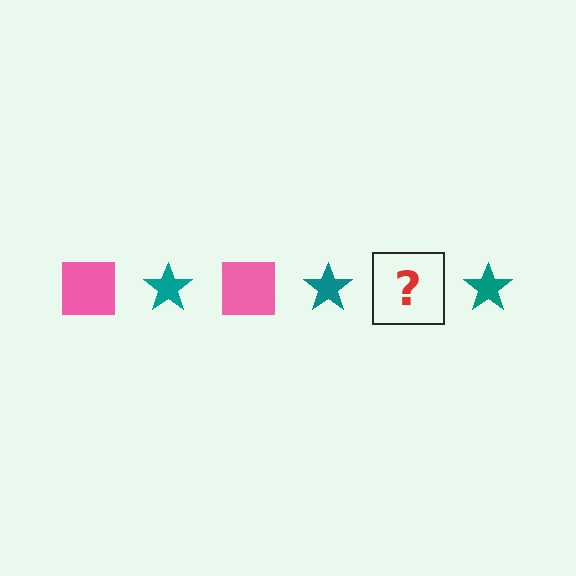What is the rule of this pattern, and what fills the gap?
The rule is that the pattern alternates between pink square and teal star. The gap should be filled with a pink square.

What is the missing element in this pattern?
The missing element is a pink square.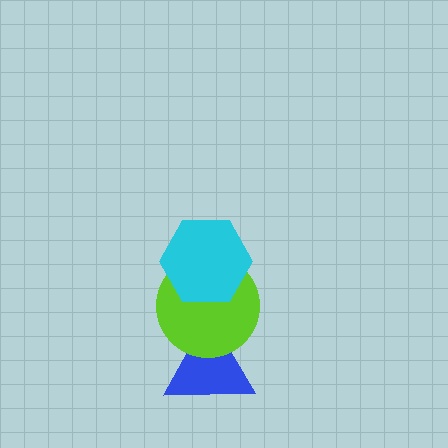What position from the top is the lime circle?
The lime circle is 2nd from the top.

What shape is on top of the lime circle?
The cyan hexagon is on top of the lime circle.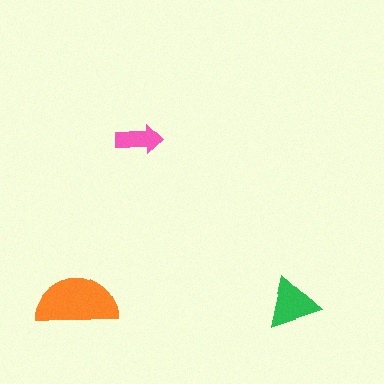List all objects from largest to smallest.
The orange semicircle, the green triangle, the pink arrow.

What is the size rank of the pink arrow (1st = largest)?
3rd.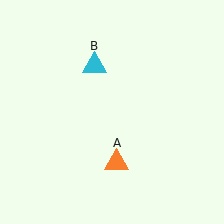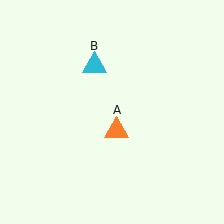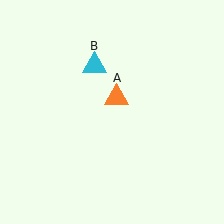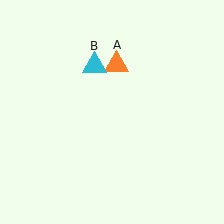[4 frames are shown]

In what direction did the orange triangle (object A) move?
The orange triangle (object A) moved up.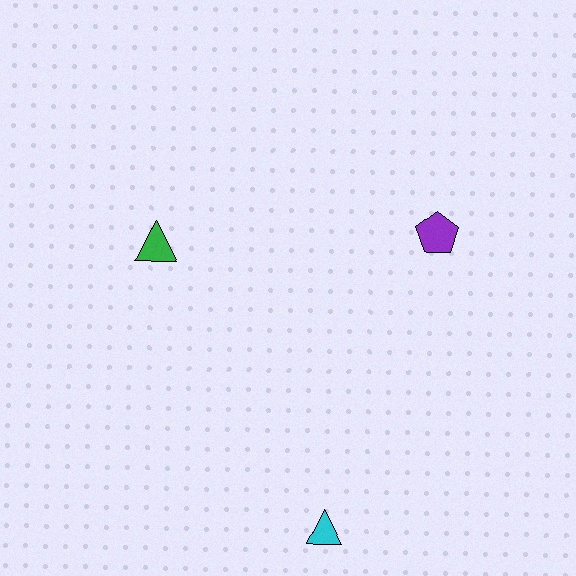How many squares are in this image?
There are no squares.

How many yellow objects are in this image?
There are no yellow objects.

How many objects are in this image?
There are 3 objects.